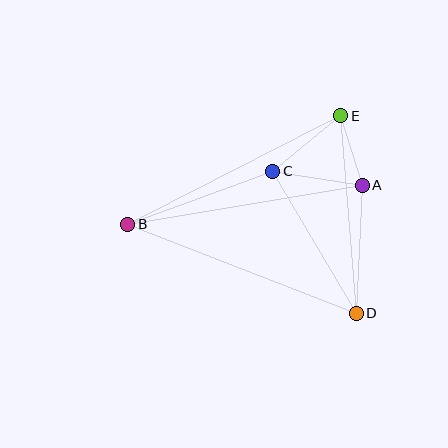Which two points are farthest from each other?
Points B and D are farthest from each other.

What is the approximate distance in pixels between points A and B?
The distance between A and B is approximately 238 pixels.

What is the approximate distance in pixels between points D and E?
The distance between D and E is approximately 198 pixels.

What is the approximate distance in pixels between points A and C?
The distance between A and C is approximately 91 pixels.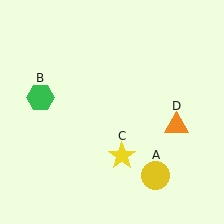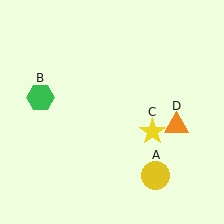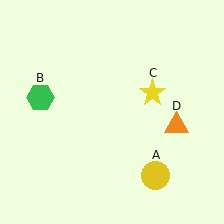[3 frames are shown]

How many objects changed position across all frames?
1 object changed position: yellow star (object C).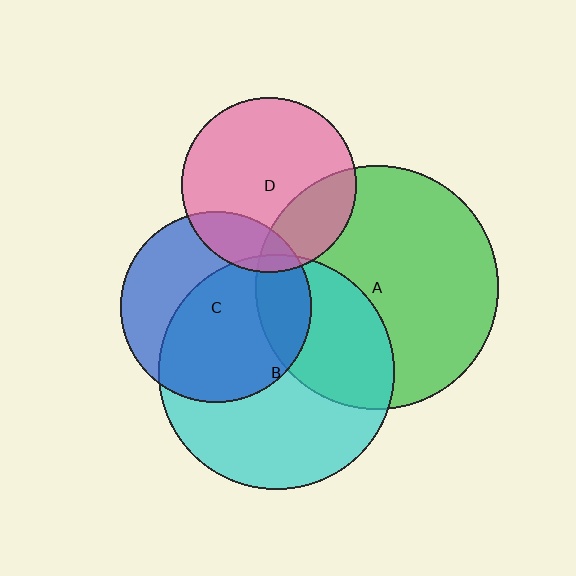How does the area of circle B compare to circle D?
Approximately 1.8 times.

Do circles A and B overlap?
Yes.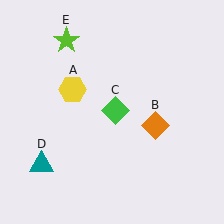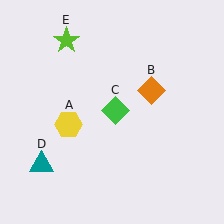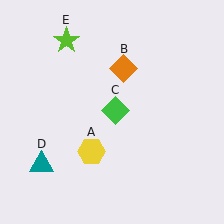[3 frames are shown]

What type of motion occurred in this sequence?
The yellow hexagon (object A), orange diamond (object B) rotated counterclockwise around the center of the scene.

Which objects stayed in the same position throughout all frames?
Green diamond (object C) and teal triangle (object D) and lime star (object E) remained stationary.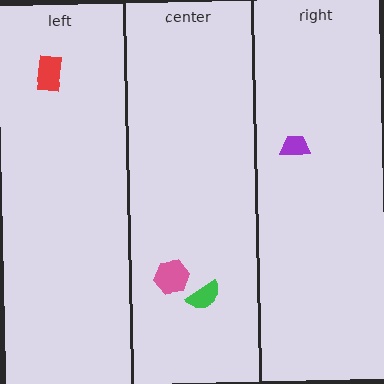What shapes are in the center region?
The green semicircle, the pink hexagon.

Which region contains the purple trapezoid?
The right region.